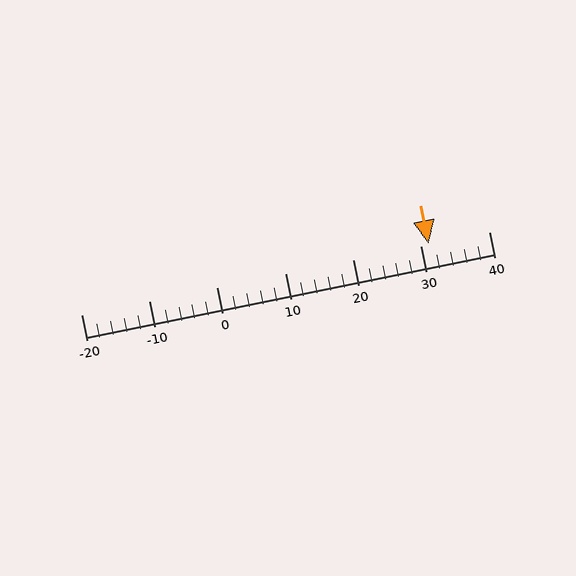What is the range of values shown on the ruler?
The ruler shows values from -20 to 40.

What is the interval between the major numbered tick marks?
The major tick marks are spaced 10 units apart.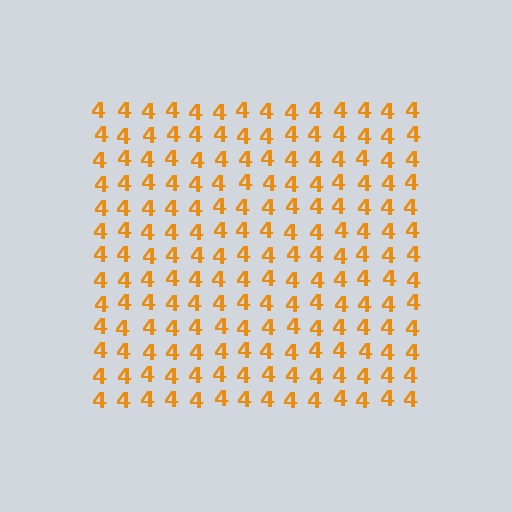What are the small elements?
The small elements are digit 4's.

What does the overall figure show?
The overall figure shows a square.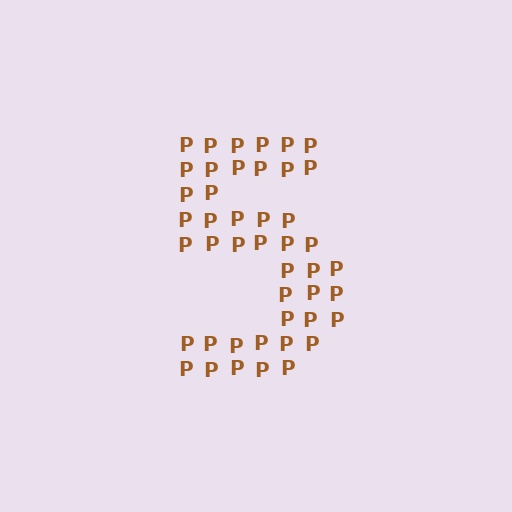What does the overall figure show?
The overall figure shows the digit 5.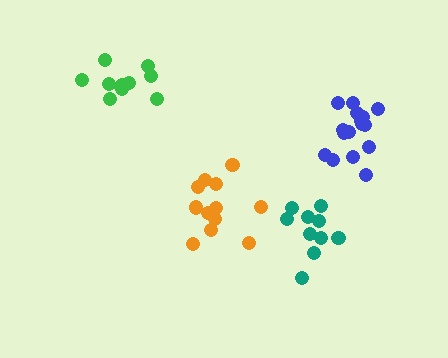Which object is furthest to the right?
The blue cluster is rightmost.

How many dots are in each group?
Group 1: 10 dots, Group 2: 12 dots, Group 3: 11 dots, Group 4: 16 dots (49 total).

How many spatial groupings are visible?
There are 4 spatial groupings.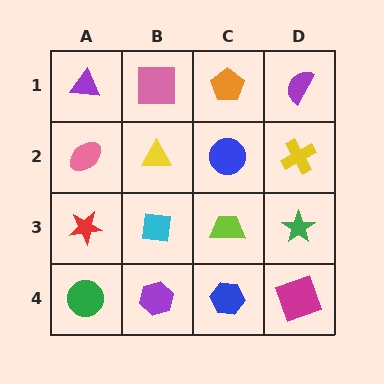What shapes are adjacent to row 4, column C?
A lime trapezoid (row 3, column C), a purple hexagon (row 4, column B), a magenta square (row 4, column D).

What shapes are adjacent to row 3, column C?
A blue circle (row 2, column C), a blue hexagon (row 4, column C), a cyan square (row 3, column B), a green star (row 3, column D).